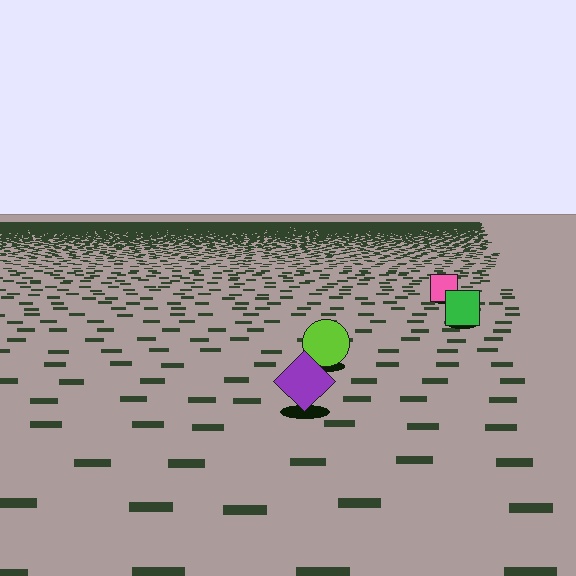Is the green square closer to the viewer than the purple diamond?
No. The purple diamond is closer — you can tell from the texture gradient: the ground texture is coarser near it.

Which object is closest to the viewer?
The purple diamond is closest. The texture marks near it are larger and more spread out.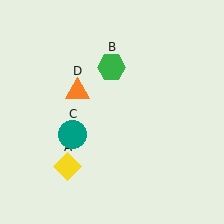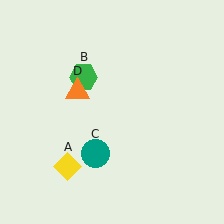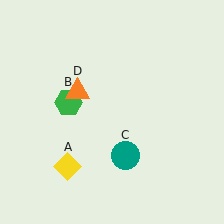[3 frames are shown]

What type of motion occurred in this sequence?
The green hexagon (object B), teal circle (object C) rotated counterclockwise around the center of the scene.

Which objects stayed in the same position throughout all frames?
Yellow diamond (object A) and orange triangle (object D) remained stationary.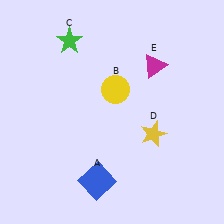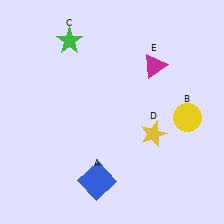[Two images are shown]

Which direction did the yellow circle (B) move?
The yellow circle (B) moved right.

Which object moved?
The yellow circle (B) moved right.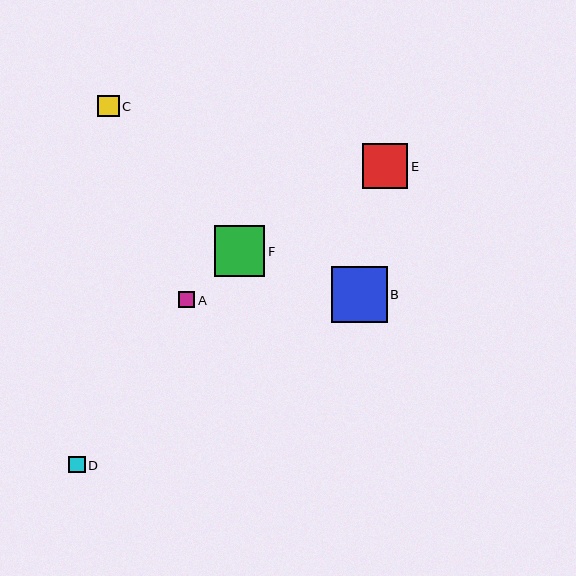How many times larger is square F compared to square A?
Square F is approximately 3.1 times the size of square A.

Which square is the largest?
Square B is the largest with a size of approximately 56 pixels.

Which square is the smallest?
Square D is the smallest with a size of approximately 16 pixels.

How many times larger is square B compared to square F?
Square B is approximately 1.1 times the size of square F.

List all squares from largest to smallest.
From largest to smallest: B, F, E, C, A, D.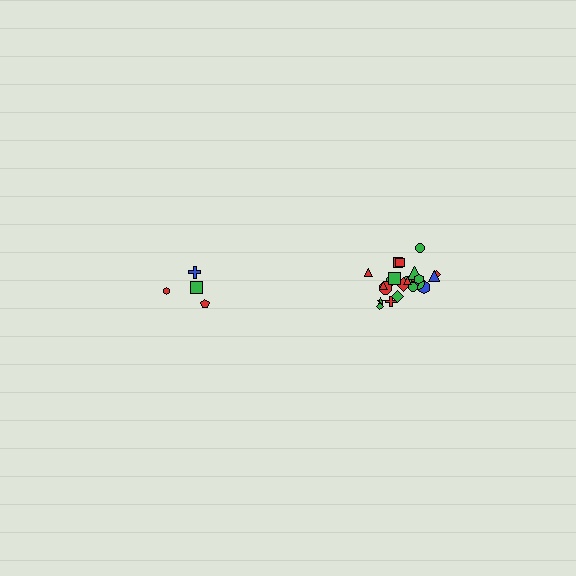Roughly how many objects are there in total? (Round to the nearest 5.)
Roughly 30 objects in total.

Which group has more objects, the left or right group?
The right group.